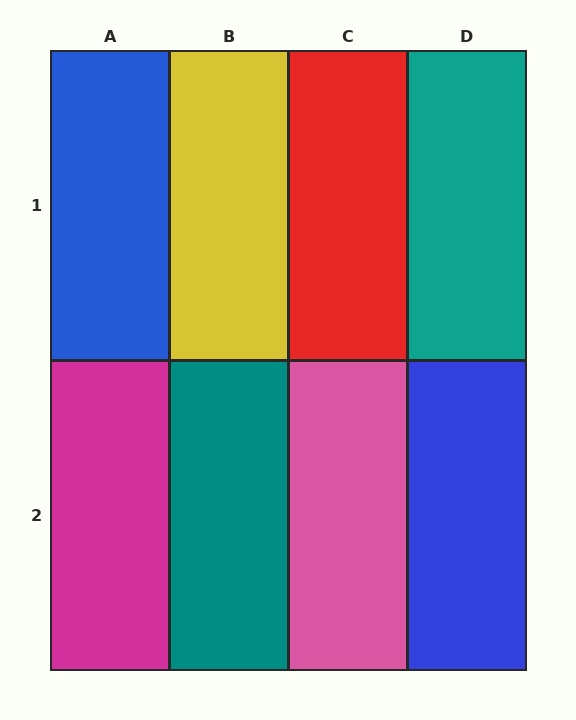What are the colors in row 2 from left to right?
Magenta, teal, pink, blue.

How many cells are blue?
2 cells are blue.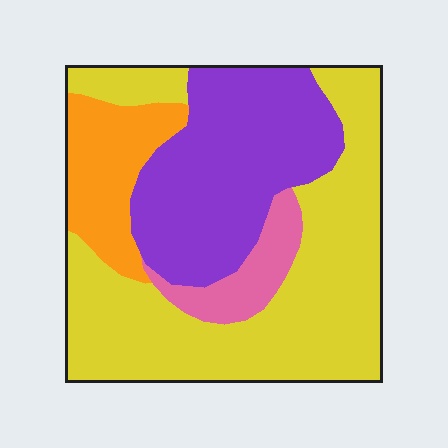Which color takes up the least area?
Pink, at roughly 10%.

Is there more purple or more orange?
Purple.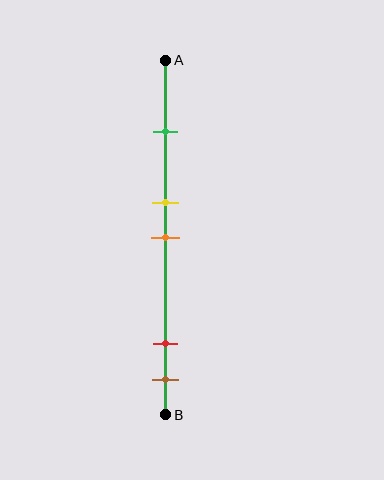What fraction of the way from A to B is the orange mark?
The orange mark is approximately 50% (0.5) of the way from A to B.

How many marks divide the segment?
There are 5 marks dividing the segment.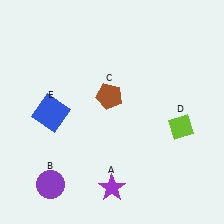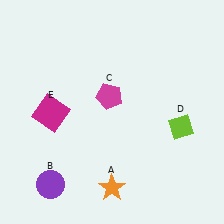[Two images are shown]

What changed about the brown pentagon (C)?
In Image 1, C is brown. In Image 2, it changed to magenta.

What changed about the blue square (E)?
In Image 1, E is blue. In Image 2, it changed to magenta.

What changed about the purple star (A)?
In Image 1, A is purple. In Image 2, it changed to orange.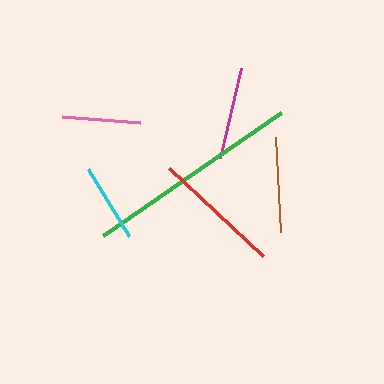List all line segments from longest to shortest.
From longest to shortest: green, red, brown, magenta, cyan, pink.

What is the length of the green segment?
The green segment is approximately 216 pixels long.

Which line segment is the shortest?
The pink line is the shortest at approximately 78 pixels.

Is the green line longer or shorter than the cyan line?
The green line is longer than the cyan line.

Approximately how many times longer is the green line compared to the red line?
The green line is approximately 1.7 times the length of the red line.